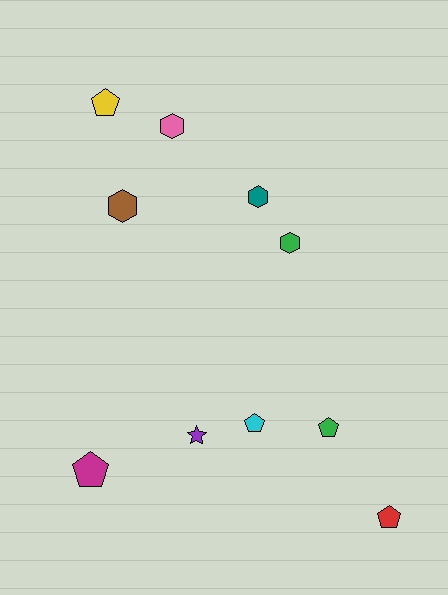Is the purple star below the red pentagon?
No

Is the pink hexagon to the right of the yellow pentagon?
Yes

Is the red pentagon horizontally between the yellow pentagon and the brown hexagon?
No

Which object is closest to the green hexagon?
The teal hexagon is closest to the green hexagon.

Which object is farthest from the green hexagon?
The magenta pentagon is farthest from the green hexagon.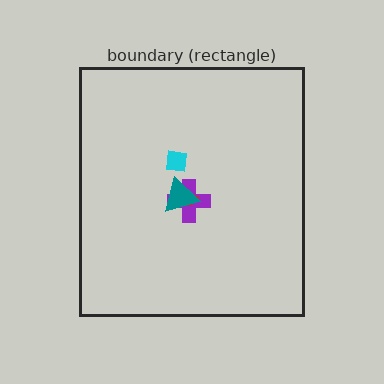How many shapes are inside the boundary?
4 inside, 0 outside.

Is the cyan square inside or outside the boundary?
Inside.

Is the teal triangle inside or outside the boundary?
Inside.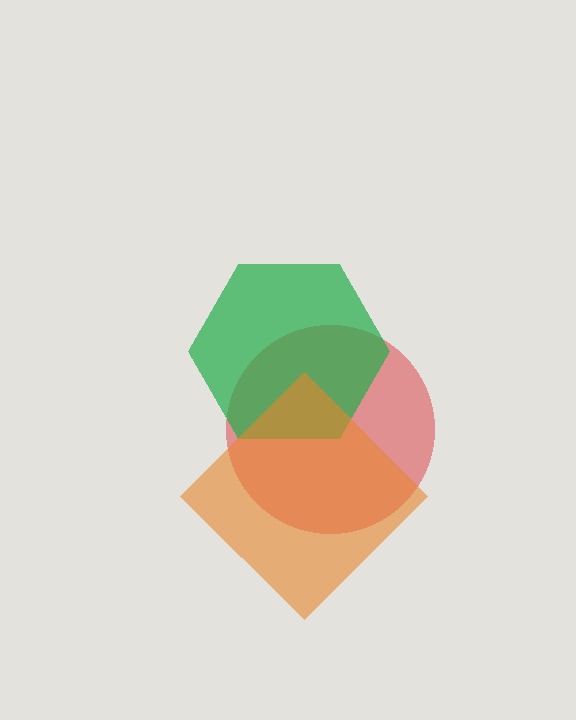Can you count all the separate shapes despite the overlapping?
Yes, there are 3 separate shapes.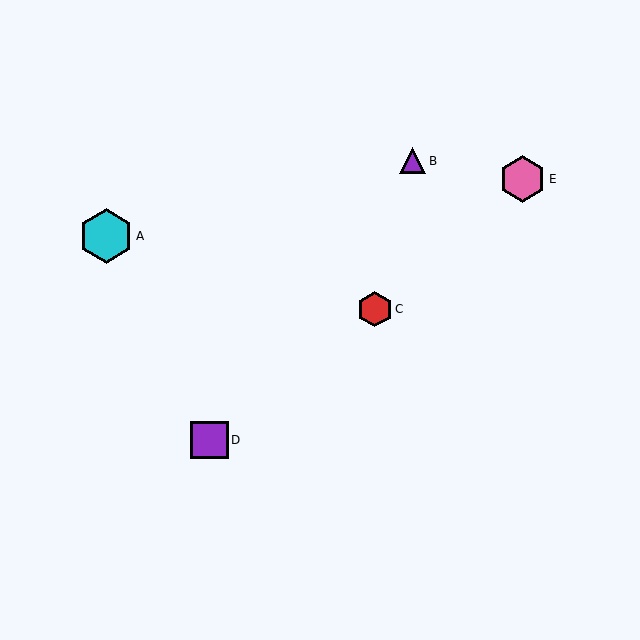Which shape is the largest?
The cyan hexagon (labeled A) is the largest.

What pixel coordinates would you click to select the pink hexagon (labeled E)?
Click at (523, 179) to select the pink hexagon E.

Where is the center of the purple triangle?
The center of the purple triangle is at (413, 161).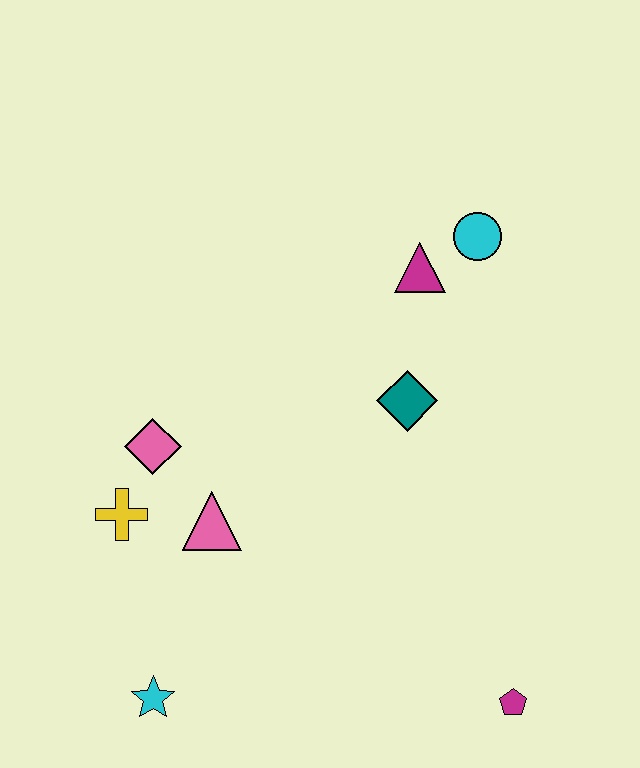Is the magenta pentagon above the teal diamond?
No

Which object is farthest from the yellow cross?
The cyan circle is farthest from the yellow cross.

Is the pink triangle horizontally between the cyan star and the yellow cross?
No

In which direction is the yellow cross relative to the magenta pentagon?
The yellow cross is to the left of the magenta pentagon.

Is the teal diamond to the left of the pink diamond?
No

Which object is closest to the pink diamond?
The yellow cross is closest to the pink diamond.